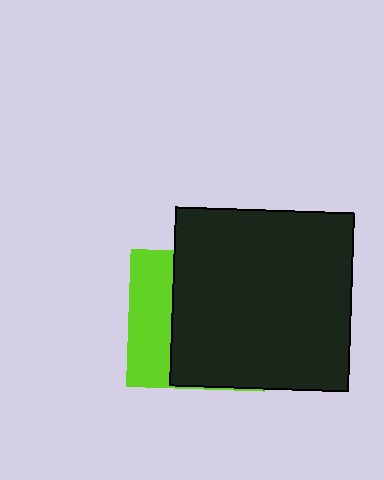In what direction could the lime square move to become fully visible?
The lime square could move left. That would shift it out from behind the black square entirely.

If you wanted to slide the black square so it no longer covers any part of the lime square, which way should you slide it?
Slide it right — that is the most direct way to separate the two shapes.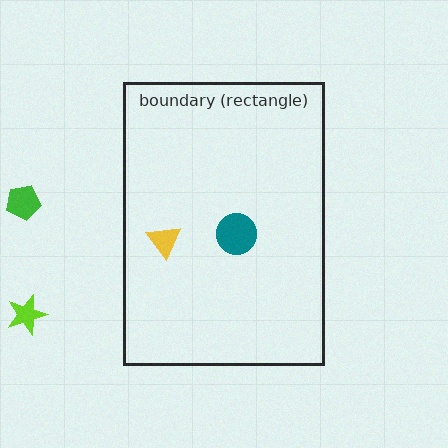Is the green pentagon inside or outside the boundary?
Outside.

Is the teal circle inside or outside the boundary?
Inside.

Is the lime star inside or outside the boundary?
Outside.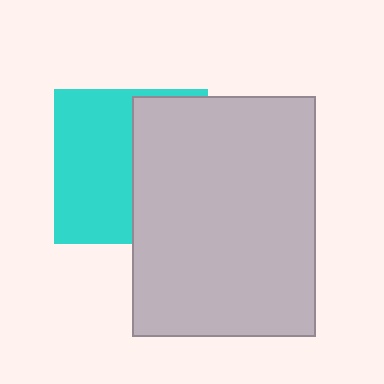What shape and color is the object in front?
The object in front is a light gray rectangle.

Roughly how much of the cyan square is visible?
About half of it is visible (roughly 53%).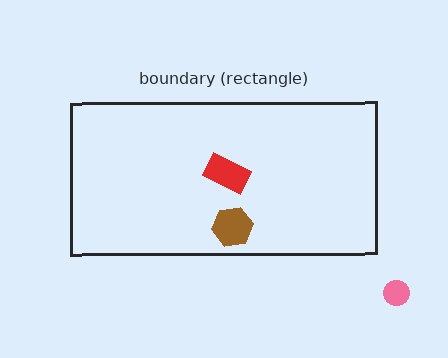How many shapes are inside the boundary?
2 inside, 1 outside.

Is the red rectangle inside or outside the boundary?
Inside.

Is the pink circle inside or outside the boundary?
Outside.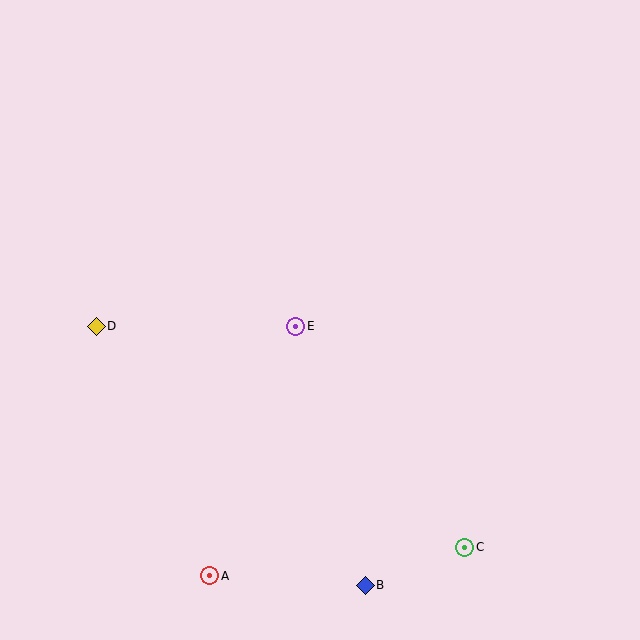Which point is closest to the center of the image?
Point E at (296, 326) is closest to the center.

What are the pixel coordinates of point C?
Point C is at (465, 547).